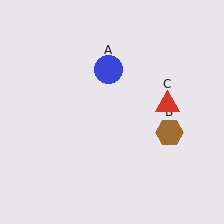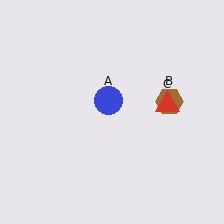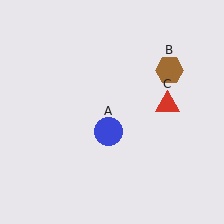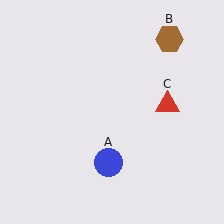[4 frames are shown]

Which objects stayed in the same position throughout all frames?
Red triangle (object C) remained stationary.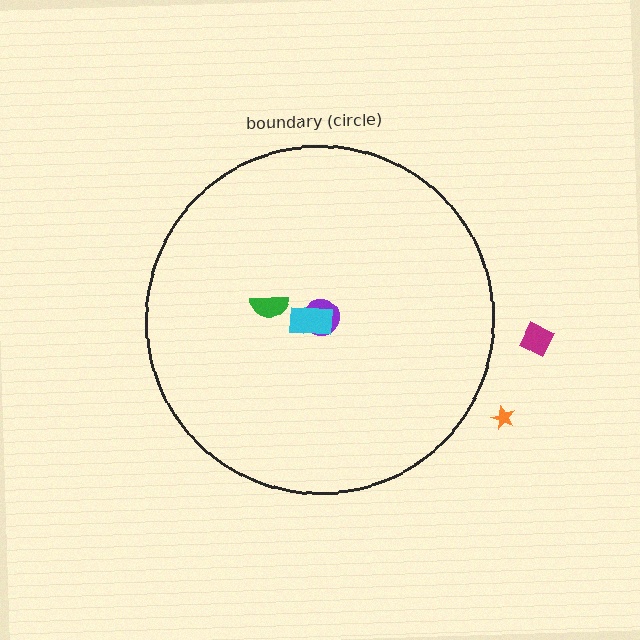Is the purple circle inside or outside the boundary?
Inside.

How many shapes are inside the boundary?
3 inside, 2 outside.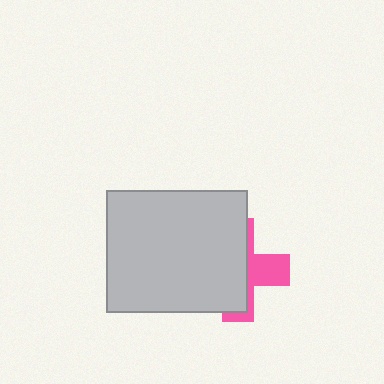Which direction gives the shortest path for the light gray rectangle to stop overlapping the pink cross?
Moving left gives the shortest separation.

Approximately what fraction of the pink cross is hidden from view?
Roughly 65% of the pink cross is hidden behind the light gray rectangle.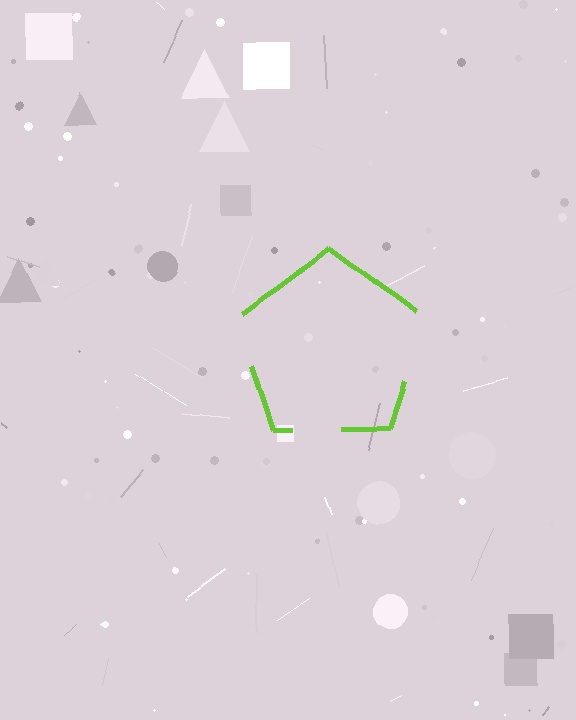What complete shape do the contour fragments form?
The contour fragments form a pentagon.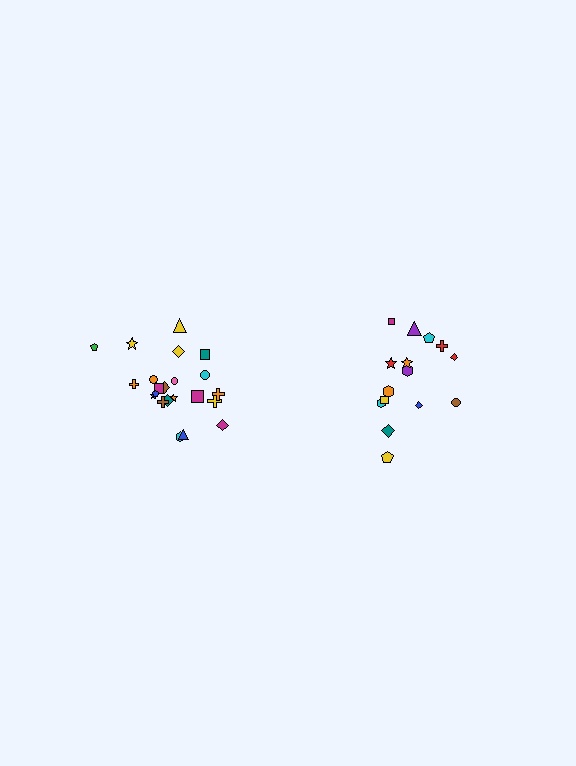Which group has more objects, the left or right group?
The left group.